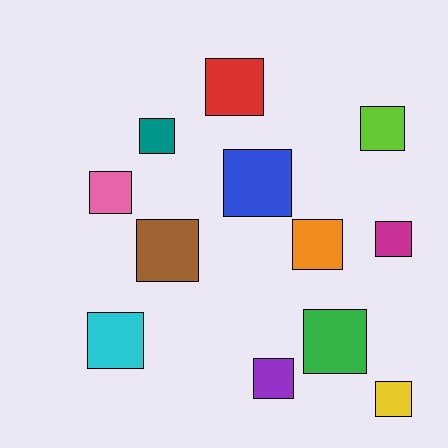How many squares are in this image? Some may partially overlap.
There are 12 squares.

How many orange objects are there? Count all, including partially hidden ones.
There is 1 orange object.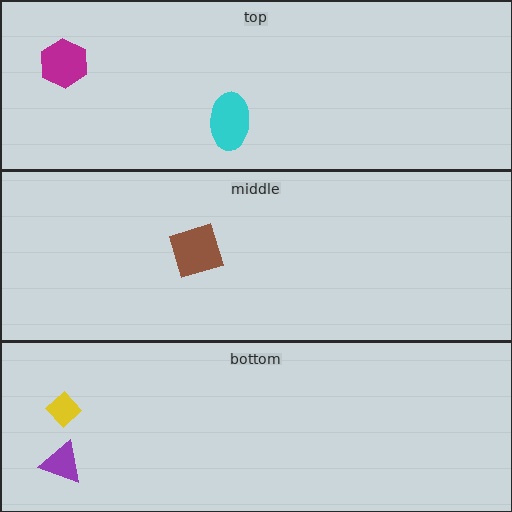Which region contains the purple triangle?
The bottom region.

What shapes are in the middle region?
The brown square.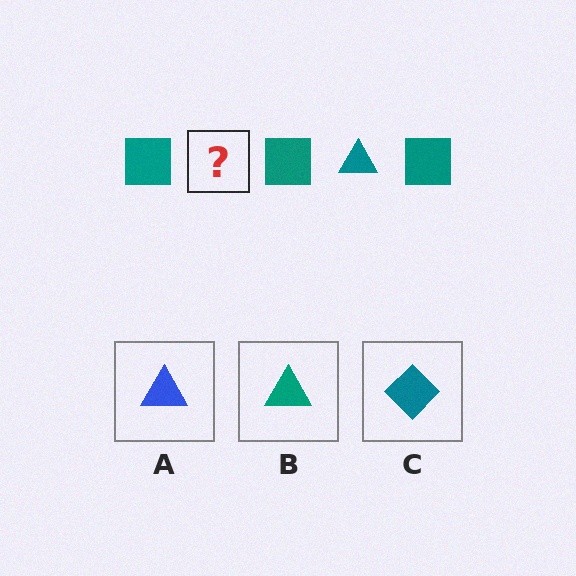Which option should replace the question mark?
Option B.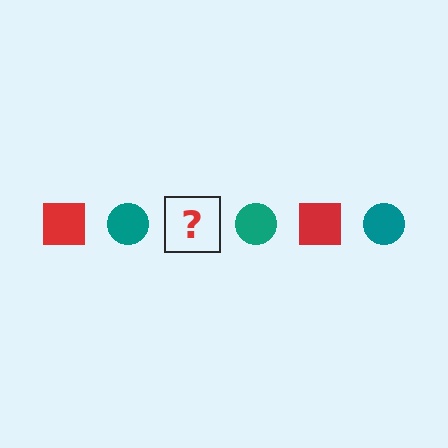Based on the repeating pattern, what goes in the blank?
The blank should be a red square.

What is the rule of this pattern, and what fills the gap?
The rule is that the pattern alternates between red square and teal circle. The gap should be filled with a red square.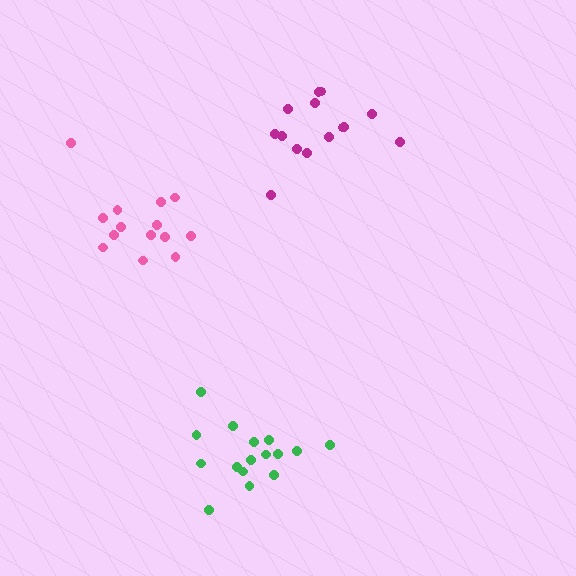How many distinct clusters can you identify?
There are 3 distinct clusters.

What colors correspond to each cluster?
The clusters are colored: pink, green, magenta.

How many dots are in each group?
Group 1: 14 dots, Group 2: 16 dots, Group 3: 14 dots (44 total).